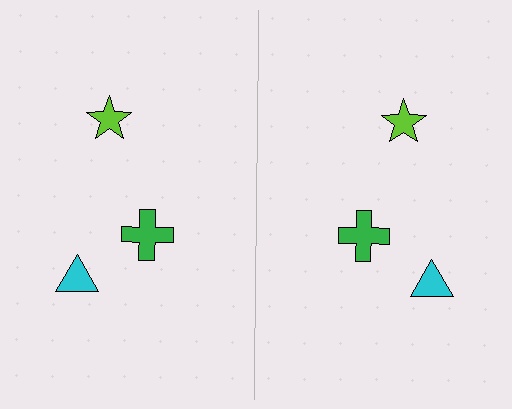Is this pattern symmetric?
Yes, this pattern has bilateral (reflection) symmetry.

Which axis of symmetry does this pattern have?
The pattern has a vertical axis of symmetry running through the center of the image.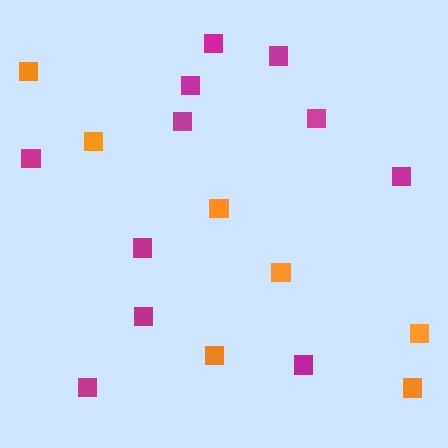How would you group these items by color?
There are 2 groups: one group of orange squares (7) and one group of magenta squares (11).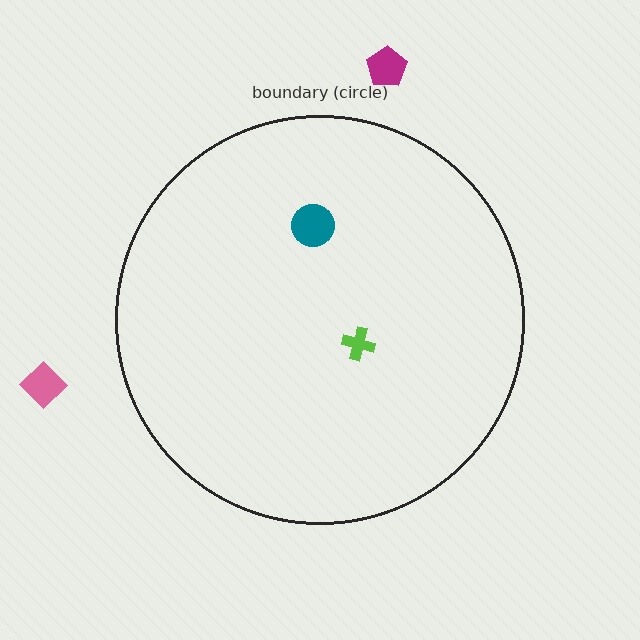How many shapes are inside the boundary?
2 inside, 2 outside.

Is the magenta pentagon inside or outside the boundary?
Outside.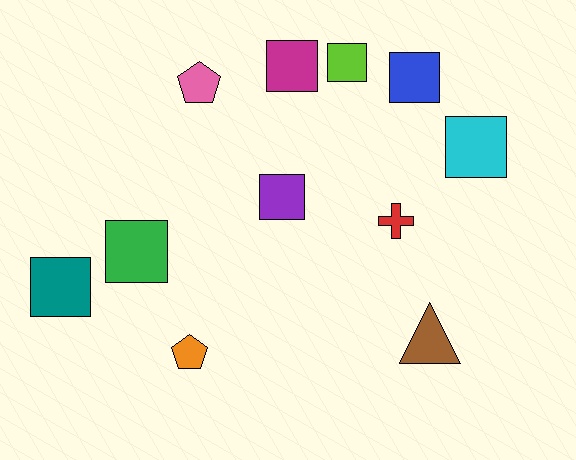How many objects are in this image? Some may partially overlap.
There are 11 objects.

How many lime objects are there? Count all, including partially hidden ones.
There is 1 lime object.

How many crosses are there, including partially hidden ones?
There is 1 cross.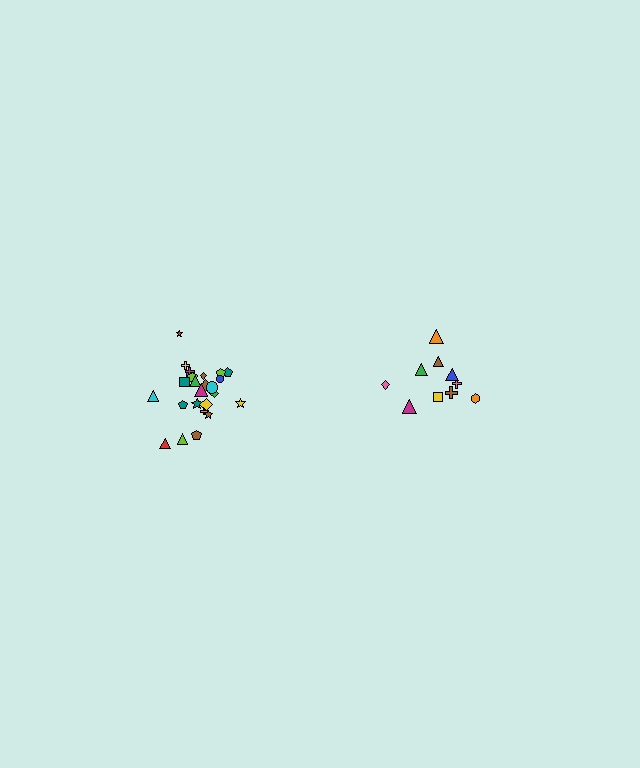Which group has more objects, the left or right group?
The left group.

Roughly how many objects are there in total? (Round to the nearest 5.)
Roughly 35 objects in total.